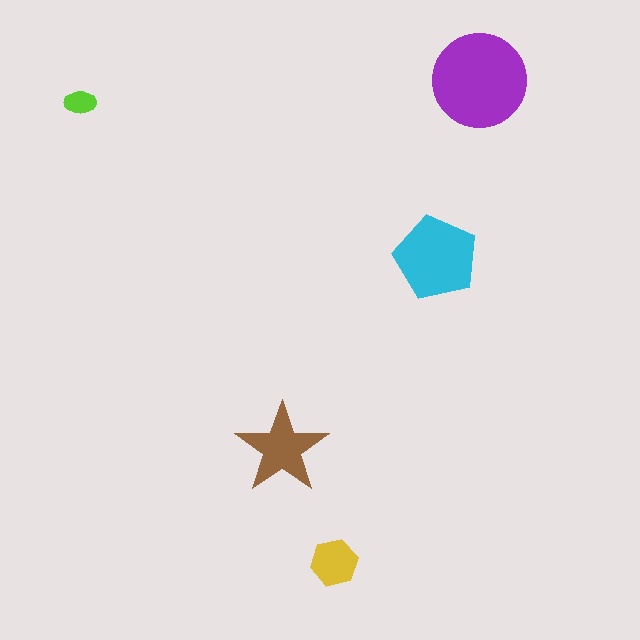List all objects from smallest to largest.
The lime ellipse, the yellow hexagon, the brown star, the cyan pentagon, the purple circle.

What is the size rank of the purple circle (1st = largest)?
1st.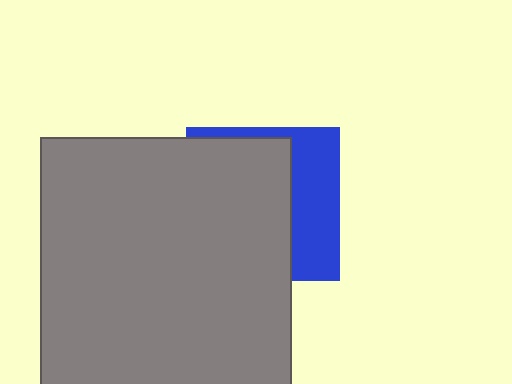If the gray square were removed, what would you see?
You would see the complete blue square.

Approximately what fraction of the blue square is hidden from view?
Roughly 64% of the blue square is hidden behind the gray square.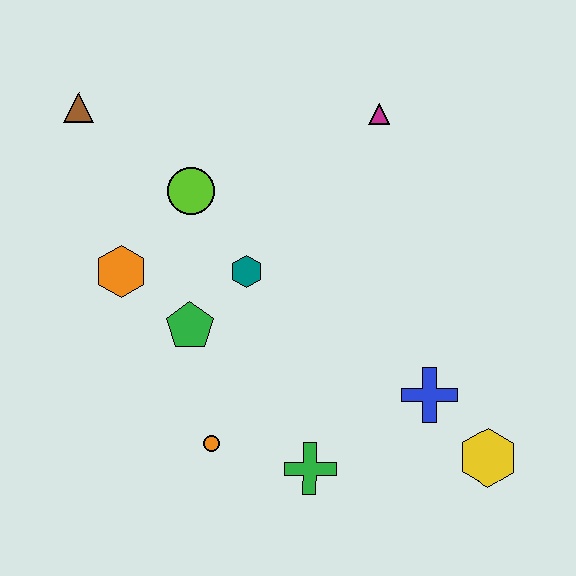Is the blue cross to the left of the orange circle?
No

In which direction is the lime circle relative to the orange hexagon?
The lime circle is above the orange hexagon.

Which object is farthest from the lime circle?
The yellow hexagon is farthest from the lime circle.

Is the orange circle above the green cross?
Yes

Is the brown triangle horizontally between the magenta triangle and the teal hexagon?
No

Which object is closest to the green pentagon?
The teal hexagon is closest to the green pentagon.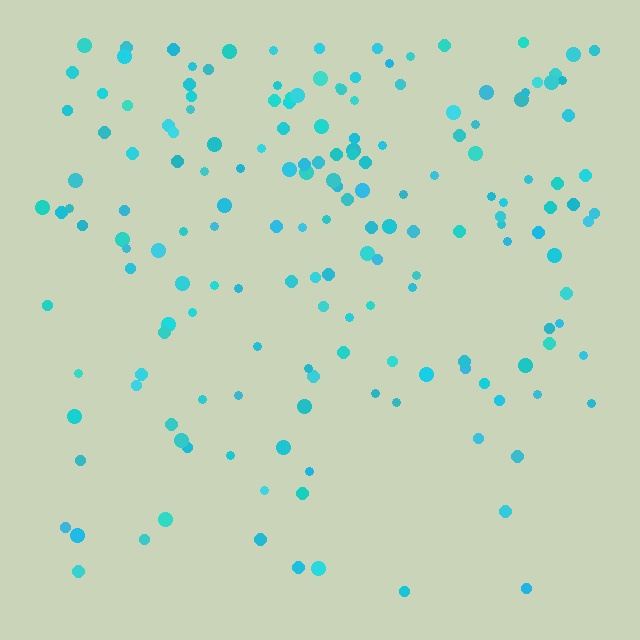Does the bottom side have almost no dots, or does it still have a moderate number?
Still a moderate number, just noticeably fewer than the top.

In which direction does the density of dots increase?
From bottom to top, with the top side densest.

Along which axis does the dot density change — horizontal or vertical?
Vertical.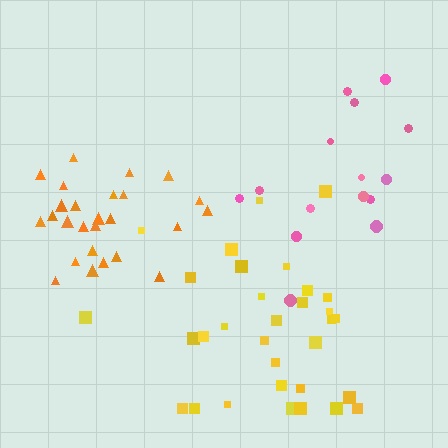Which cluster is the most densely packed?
Orange.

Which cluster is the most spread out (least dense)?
Pink.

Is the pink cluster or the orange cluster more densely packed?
Orange.